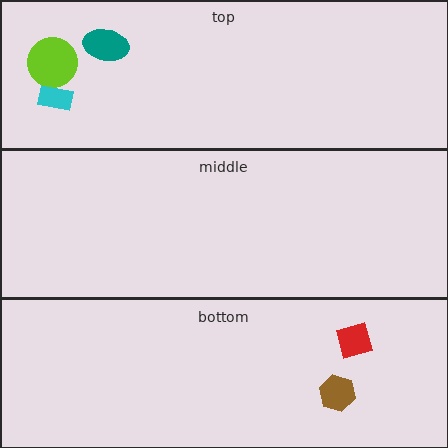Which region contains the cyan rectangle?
The top region.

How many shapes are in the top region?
3.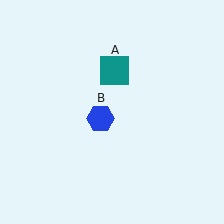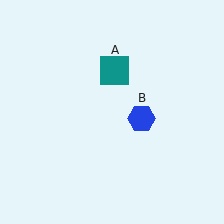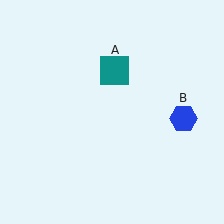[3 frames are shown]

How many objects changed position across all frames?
1 object changed position: blue hexagon (object B).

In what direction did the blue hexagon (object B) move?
The blue hexagon (object B) moved right.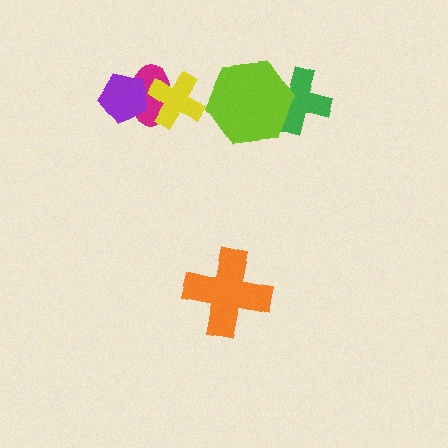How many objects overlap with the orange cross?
0 objects overlap with the orange cross.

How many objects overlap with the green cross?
1 object overlaps with the green cross.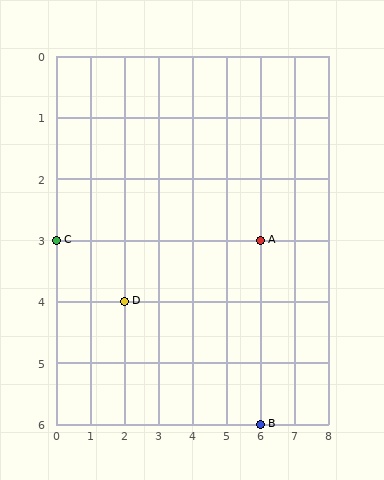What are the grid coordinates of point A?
Point A is at grid coordinates (6, 3).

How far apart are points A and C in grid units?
Points A and C are 6 columns apart.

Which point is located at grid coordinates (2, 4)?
Point D is at (2, 4).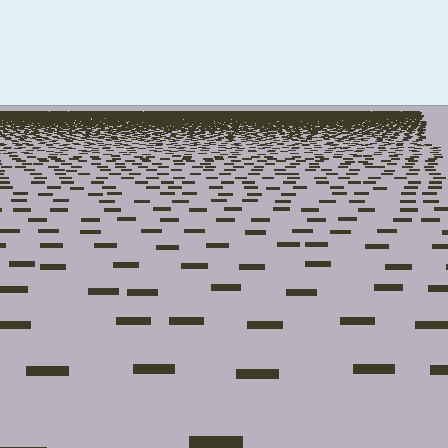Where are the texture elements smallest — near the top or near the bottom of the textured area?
Near the top.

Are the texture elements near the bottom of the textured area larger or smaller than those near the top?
Larger. Near the bottom, elements are closer to the viewer and appear at a bigger on-screen size.